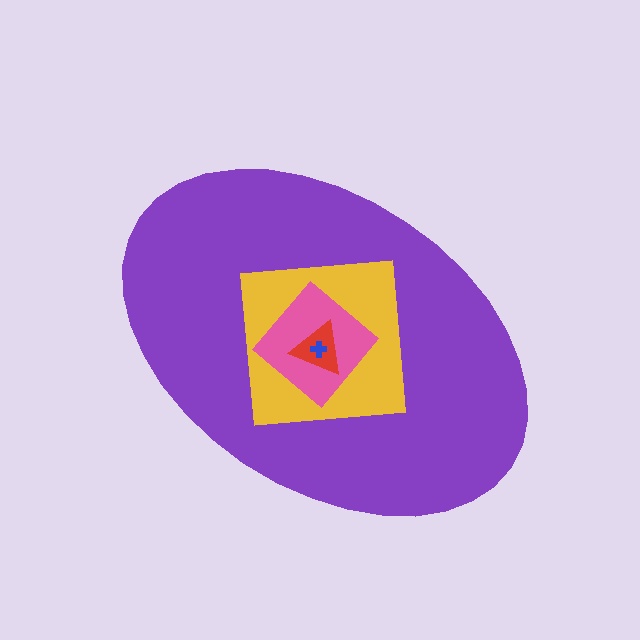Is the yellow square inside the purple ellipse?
Yes.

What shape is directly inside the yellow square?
The pink diamond.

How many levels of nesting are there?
5.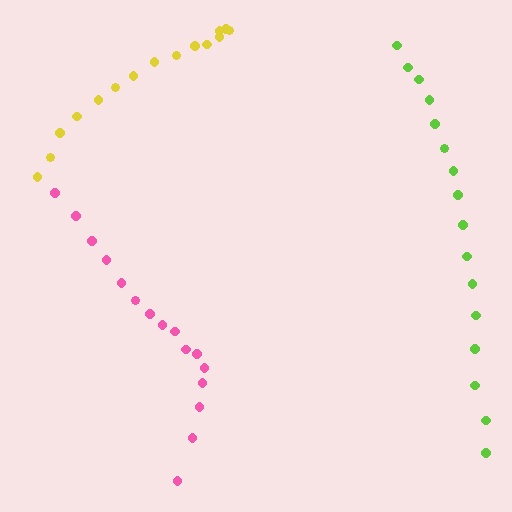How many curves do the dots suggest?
There are 3 distinct paths.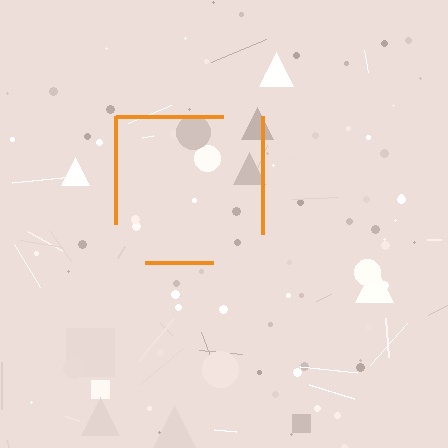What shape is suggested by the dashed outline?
The dashed outline suggests a square.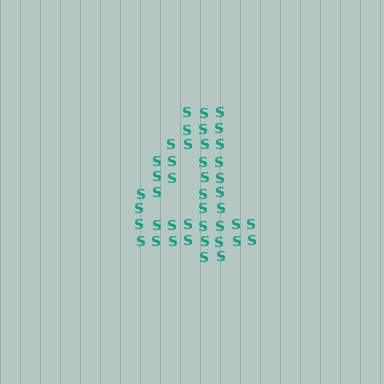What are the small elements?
The small elements are letter S's.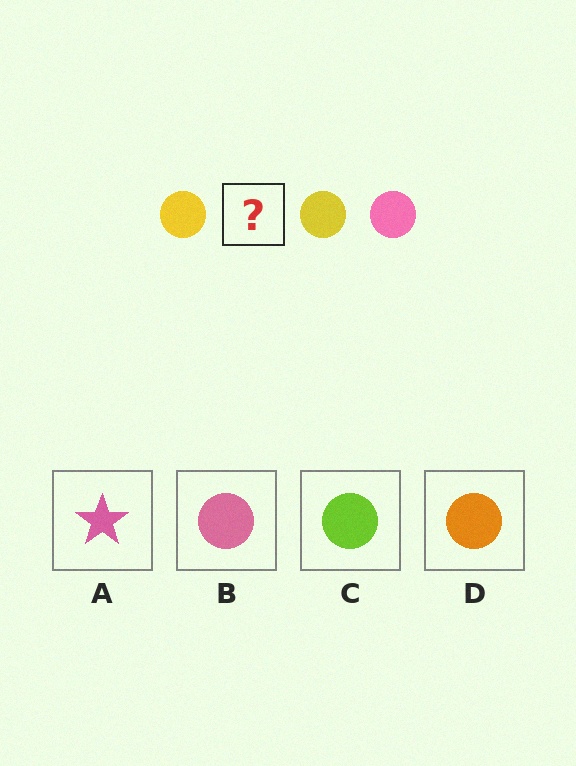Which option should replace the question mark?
Option B.